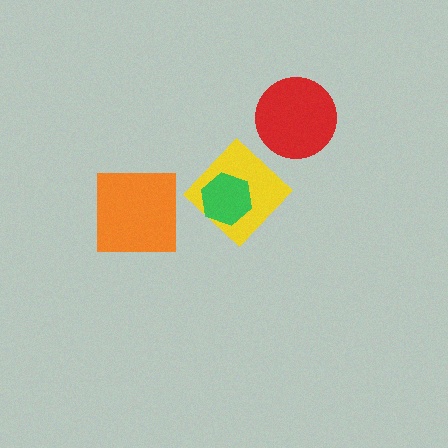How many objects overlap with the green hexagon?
1 object overlaps with the green hexagon.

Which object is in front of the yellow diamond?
The green hexagon is in front of the yellow diamond.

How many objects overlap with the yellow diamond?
1 object overlaps with the yellow diamond.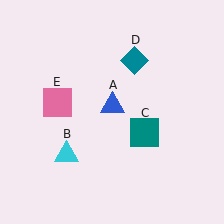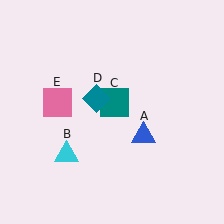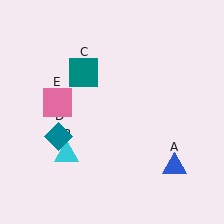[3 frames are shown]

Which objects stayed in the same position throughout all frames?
Cyan triangle (object B) and pink square (object E) remained stationary.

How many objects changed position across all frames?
3 objects changed position: blue triangle (object A), teal square (object C), teal diamond (object D).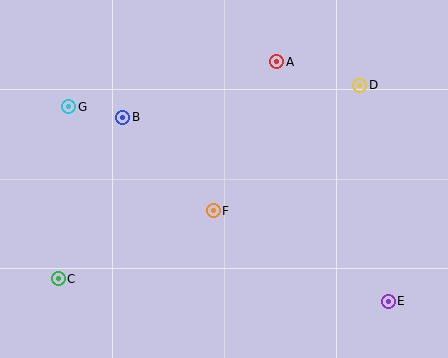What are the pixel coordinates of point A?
Point A is at (277, 62).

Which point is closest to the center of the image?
Point F at (213, 211) is closest to the center.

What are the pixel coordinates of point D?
Point D is at (360, 85).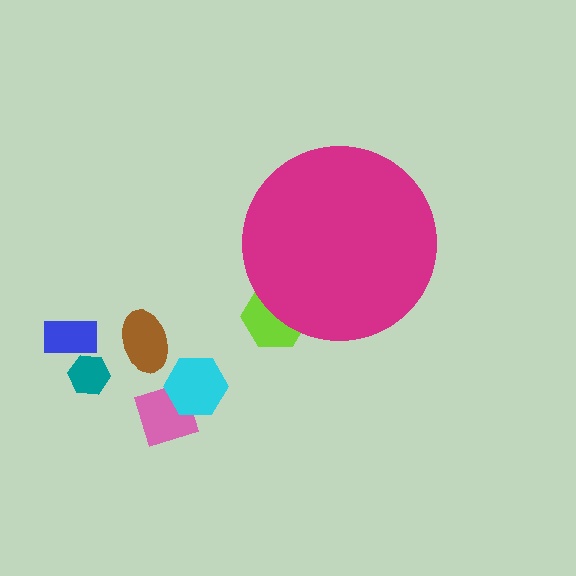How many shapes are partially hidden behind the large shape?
1 shape is partially hidden.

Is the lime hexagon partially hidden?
Yes, the lime hexagon is partially hidden behind the magenta circle.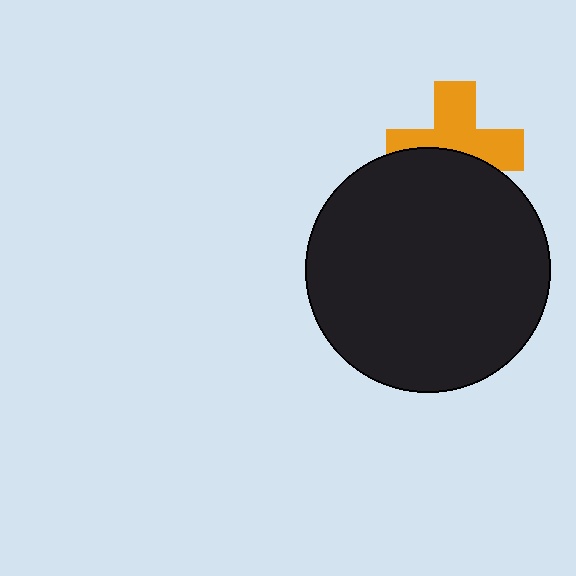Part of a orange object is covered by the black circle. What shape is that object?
It is a cross.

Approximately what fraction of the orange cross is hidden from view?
Roughly 42% of the orange cross is hidden behind the black circle.